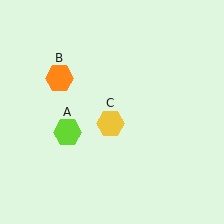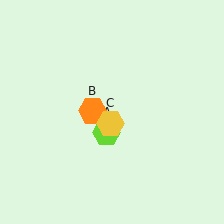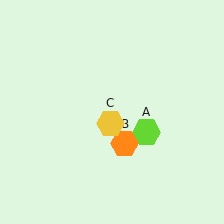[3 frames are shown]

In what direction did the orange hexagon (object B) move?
The orange hexagon (object B) moved down and to the right.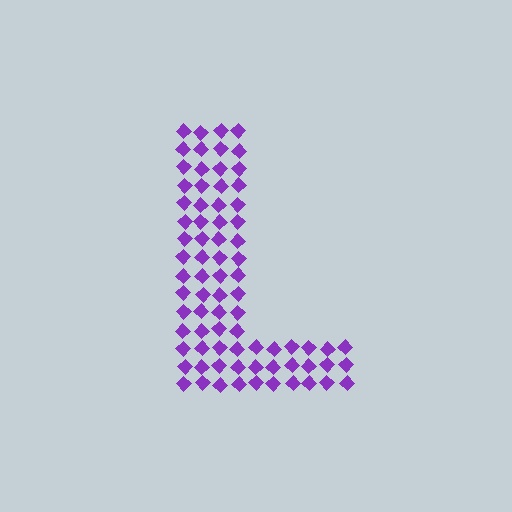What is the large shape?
The large shape is the letter L.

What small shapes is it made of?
It is made of small diamonds.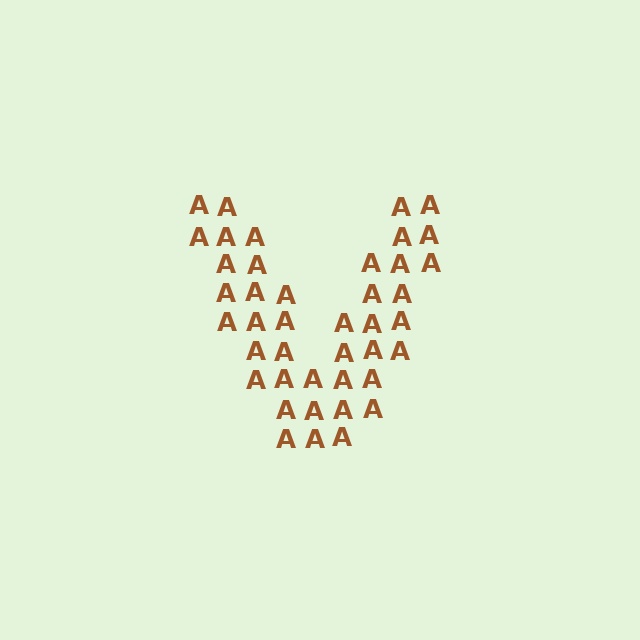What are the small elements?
The small elements are letter A's.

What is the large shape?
The large shape is the letter V.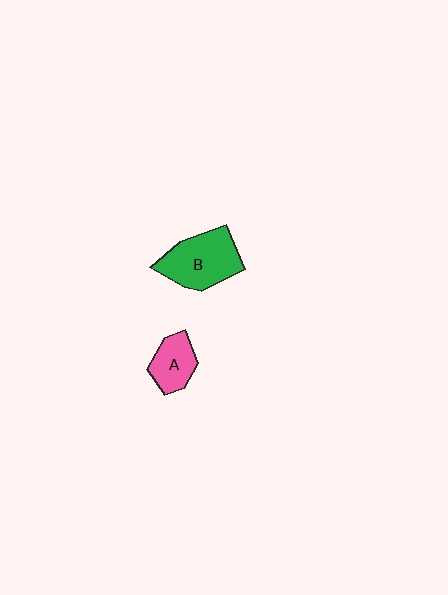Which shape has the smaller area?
Shape A (pink).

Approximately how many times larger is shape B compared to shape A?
Approximately 1.7 times.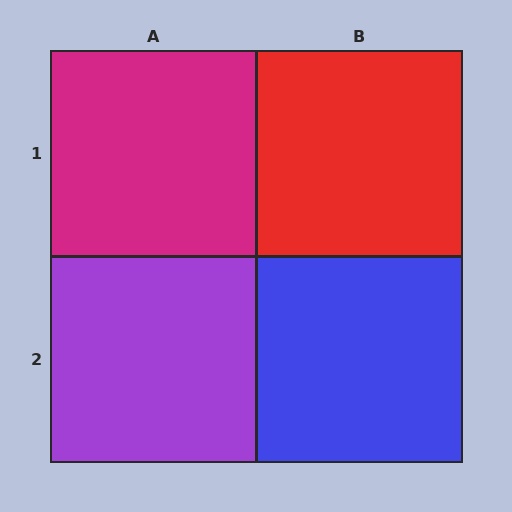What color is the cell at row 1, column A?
Magenta.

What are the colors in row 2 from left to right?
Purple, blue.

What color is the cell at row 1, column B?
Red.